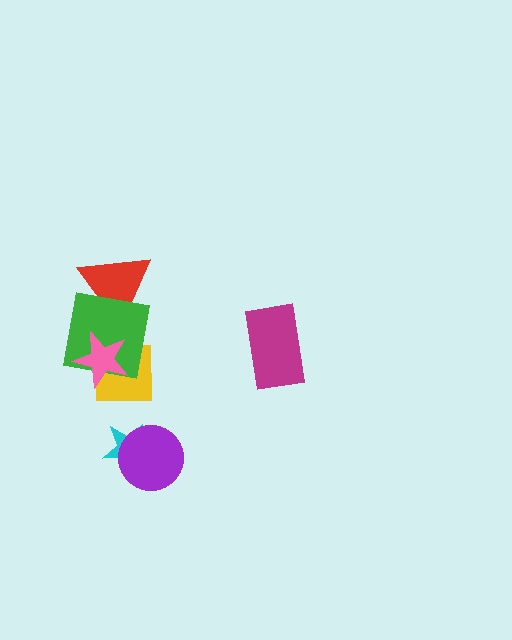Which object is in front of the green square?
The pink star is in front of the green square.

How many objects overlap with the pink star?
2 objects overlap with the pink star.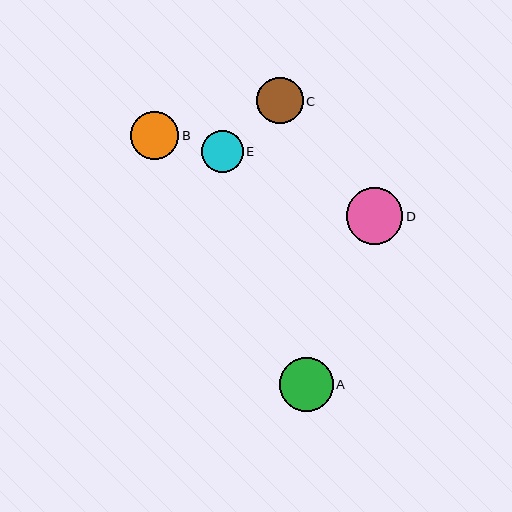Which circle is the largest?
Circle D is the largest with a size of approximately 57 pixels.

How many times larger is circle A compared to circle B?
Circle A is approximately 1.1 times the size of circle B.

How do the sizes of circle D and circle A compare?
Circle D and circle A are approximately the same size.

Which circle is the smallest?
Circle E is the smallest with a size of approximately 42 pixels.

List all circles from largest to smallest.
From largest to smallest: D, A, B, C, E.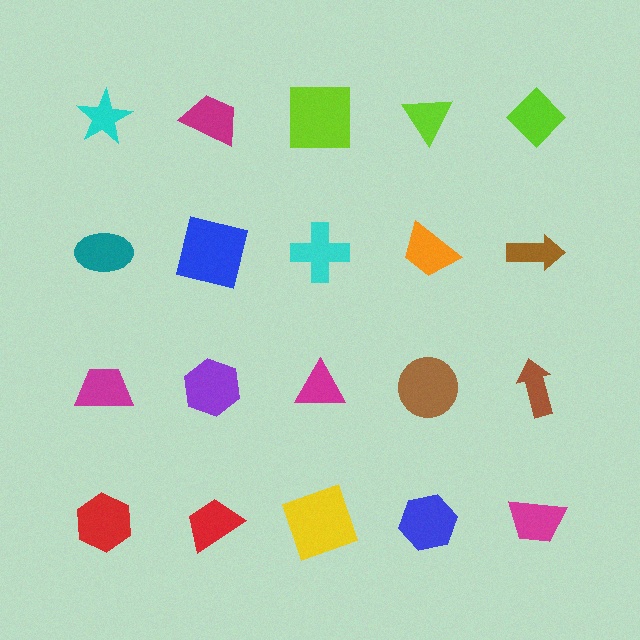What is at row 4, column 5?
A magenta trapezoid.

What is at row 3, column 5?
A brown arrow.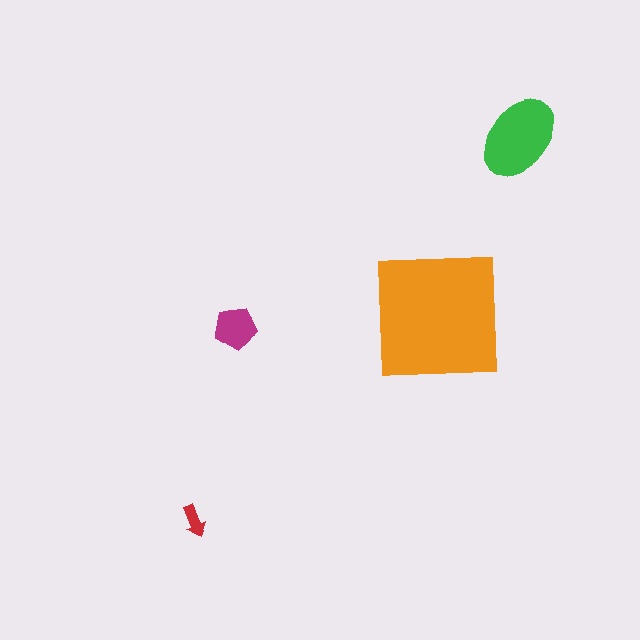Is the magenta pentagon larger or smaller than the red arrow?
Larger.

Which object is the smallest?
The red arrow.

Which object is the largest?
The orange square.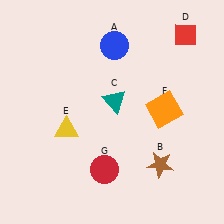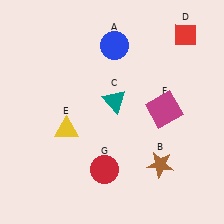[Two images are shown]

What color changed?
The square (F) changed from orange in Image 1 to magenta in Image 2.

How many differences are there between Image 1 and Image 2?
There is 1 difference between the two images.